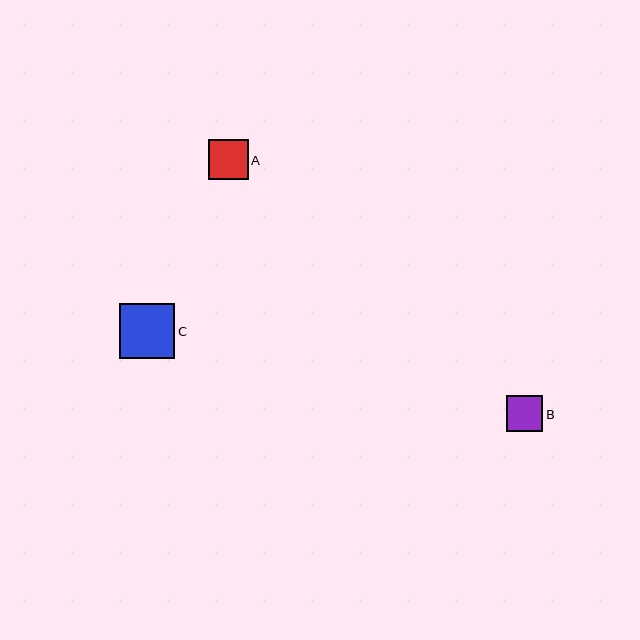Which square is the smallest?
Square B is the smallest with a size of approximately 36 pixels.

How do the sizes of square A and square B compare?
Square A and square B are approximately the same size.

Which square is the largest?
Square C is the largest with a size of approximately 55 pixels.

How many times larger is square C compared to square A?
Square C is approximately 1.4 times the size of square A.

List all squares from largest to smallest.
From largest to smallest: C, A, B.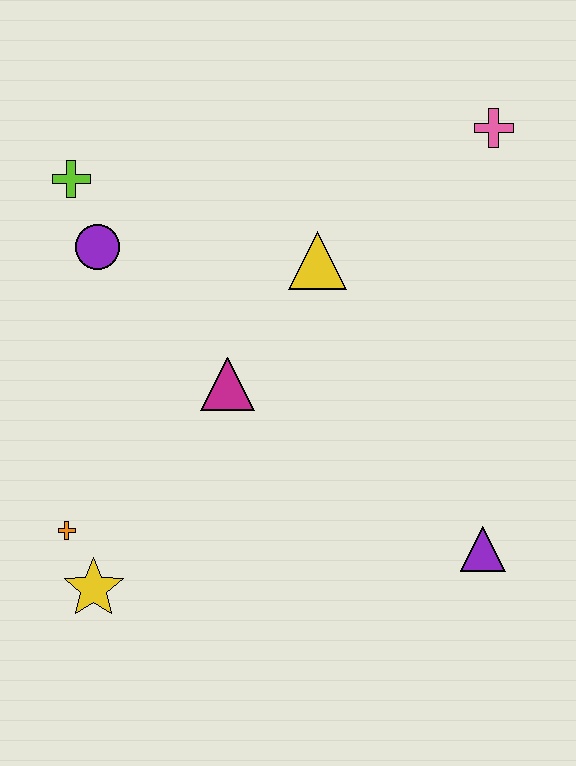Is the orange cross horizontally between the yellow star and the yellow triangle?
No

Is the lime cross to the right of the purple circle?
No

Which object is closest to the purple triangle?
The magenta triangle is closest to the purple triangle.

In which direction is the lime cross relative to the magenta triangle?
The lime cross is above the magenta triangle.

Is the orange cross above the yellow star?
Yes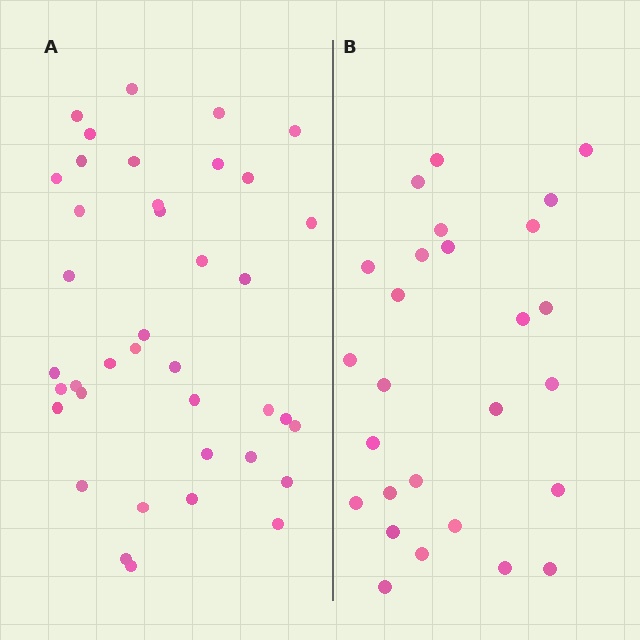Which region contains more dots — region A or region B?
Region A (the left region) has more dots.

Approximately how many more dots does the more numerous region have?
Region A has roughly 12 or so more dots than region B.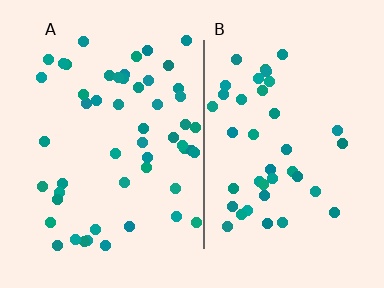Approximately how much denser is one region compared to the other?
Approximately 1.3× — region A over region B.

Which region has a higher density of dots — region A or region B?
A (the left).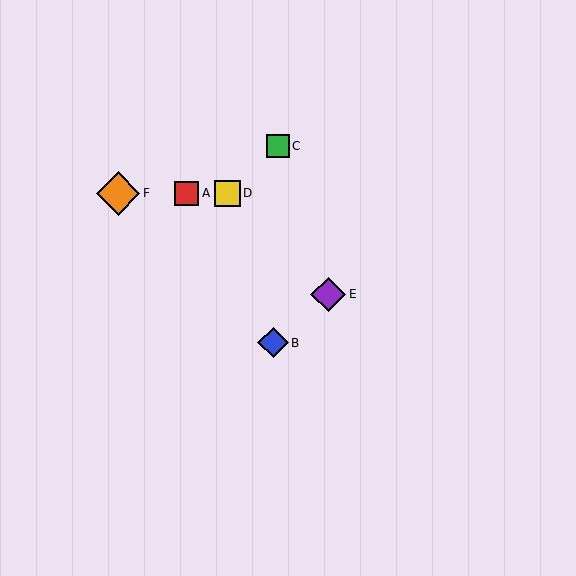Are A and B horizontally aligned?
No, A is at y≈193 and B is at y≈343.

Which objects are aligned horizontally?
Objects A, D, F are aligned horizontally.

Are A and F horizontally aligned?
Yes, both are at y≈193.